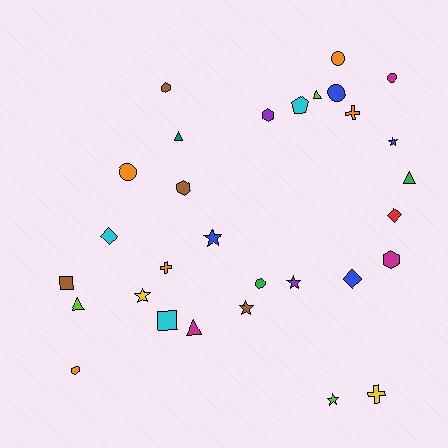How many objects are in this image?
There are 30 objects.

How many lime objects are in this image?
There are 3 lime objects.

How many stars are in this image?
There are 6 stars.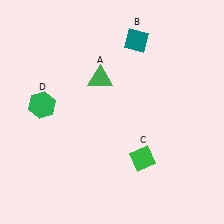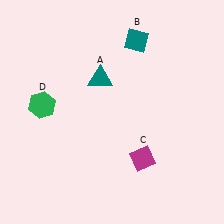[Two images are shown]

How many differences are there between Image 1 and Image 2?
There are 2 differences between the two images.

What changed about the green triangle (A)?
In Image 1, A is green. In Image 2, it changed to teal.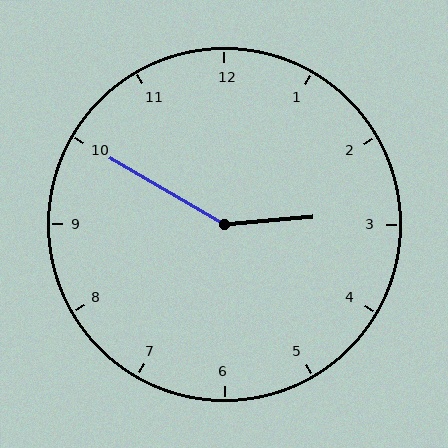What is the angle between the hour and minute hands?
Approximately 145 degrees.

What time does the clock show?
2:50.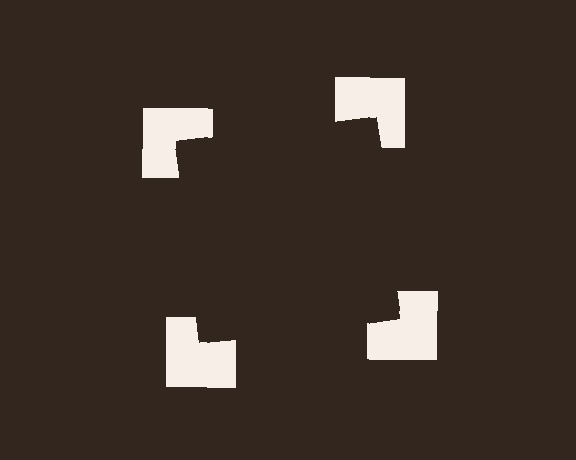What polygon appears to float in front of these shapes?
An illusory square — its edges are inferred from the aligned wedge cuts in the notched squares, not physically drawn.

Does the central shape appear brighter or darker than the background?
It typically appears slightly darker than the background, even though no actual brightness change is drawn.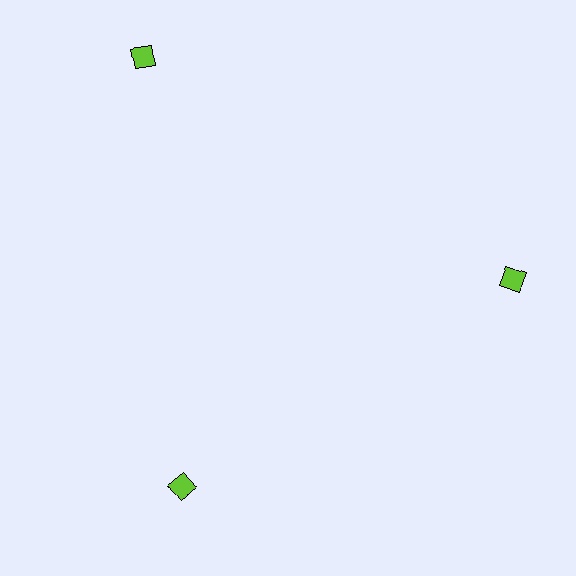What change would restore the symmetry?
The symmetry would be restored by moving it inward, back onto the ring so that all 3 diamonds sit at equal angles and equal distance from the center.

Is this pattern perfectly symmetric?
No. The 3 lime diamonds are arranged in a ring, but one element near the 11 o'clock position is pushed outward from the center, breaking the 3-fold rotational symmetry.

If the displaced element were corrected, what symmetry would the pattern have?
It would have 3-fold rotational symmetry — the pattern would map onto itself every 120 degrees.